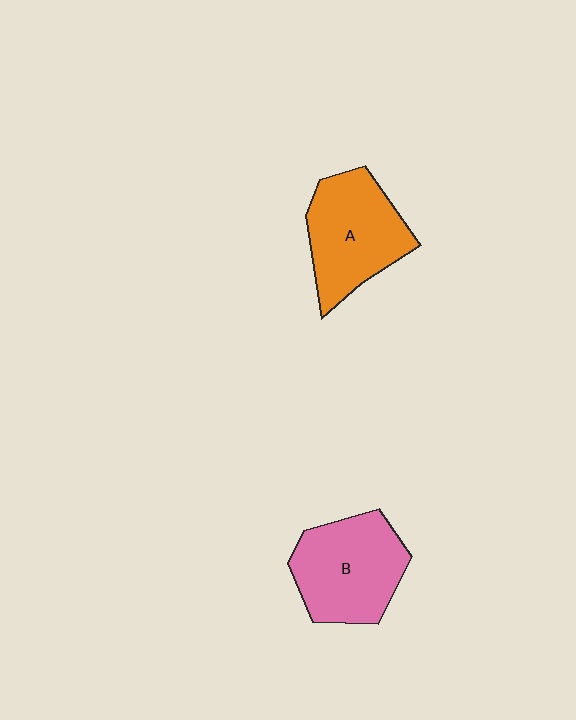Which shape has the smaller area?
Shape A (orange).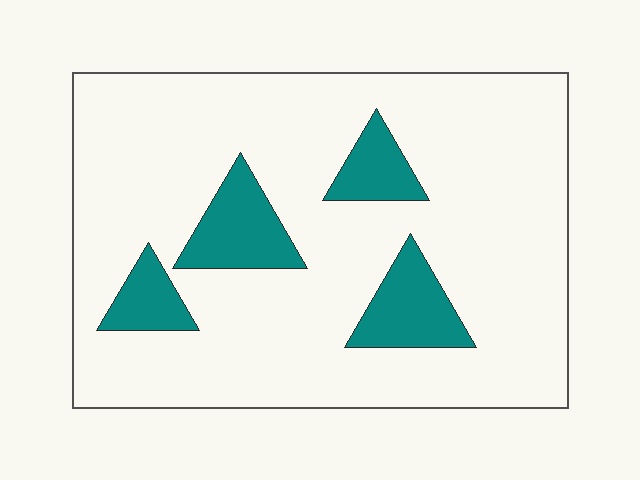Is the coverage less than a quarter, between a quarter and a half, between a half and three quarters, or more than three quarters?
Less than a quarter.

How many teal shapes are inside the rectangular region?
4.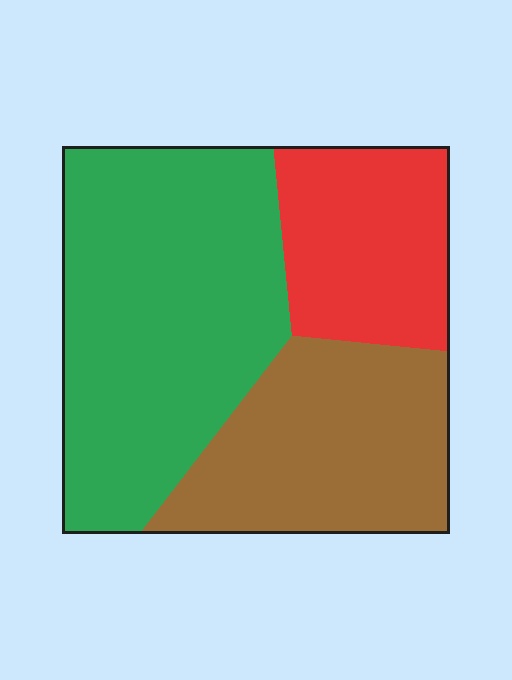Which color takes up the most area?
Green, at roughly 50%.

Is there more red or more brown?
Brown.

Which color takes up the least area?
Red, at roughly 20%.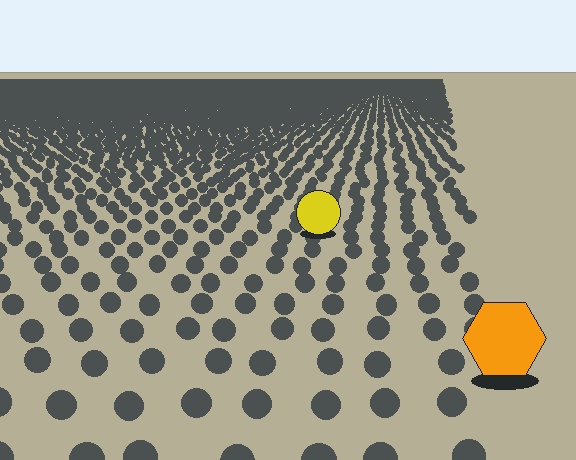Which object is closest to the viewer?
The orange hexagon is closest. The texture marks near it are larger and more spread out.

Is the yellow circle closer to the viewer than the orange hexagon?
No. The orange hexagon is closer — you can tell from the texture gradient: the ground texture is coarser near it.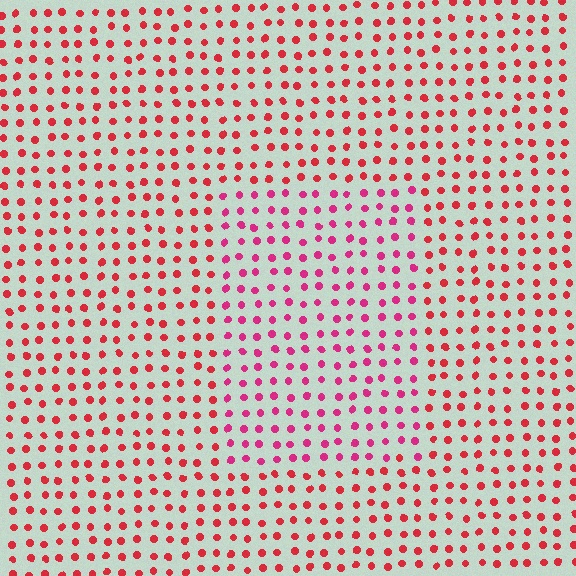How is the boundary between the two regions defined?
The boundary is defined purely by a slight shift in hue (about 26 degrees). Spacing, size, and orientation are identical on both sides.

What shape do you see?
I see a rectangle.